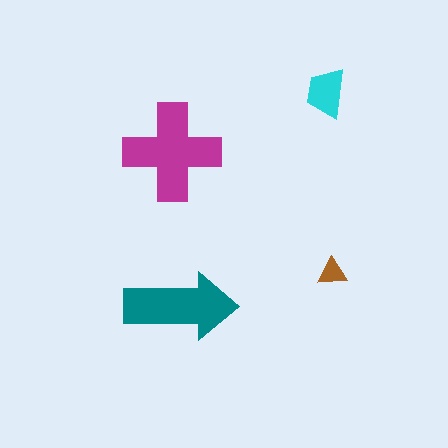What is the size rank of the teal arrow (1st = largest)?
2nd.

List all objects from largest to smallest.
The magenta cross, the teal arrow, the cyan trapezoid, the brown triangle.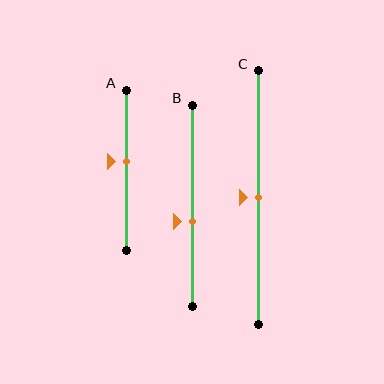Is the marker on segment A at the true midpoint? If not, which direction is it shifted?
No, the marker on segment A is shifted upward by about 5% of the segment length.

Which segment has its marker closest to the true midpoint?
Segment C has its marker closest to the true midpoint.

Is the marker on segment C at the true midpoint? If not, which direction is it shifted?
Yes, the marker on segment C is at the true midpoint.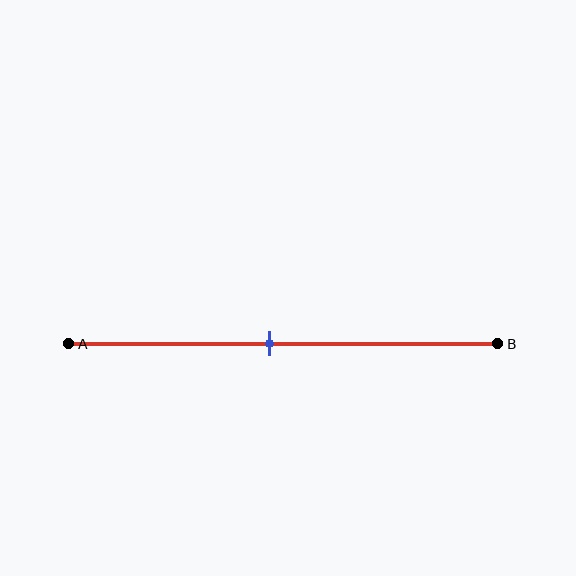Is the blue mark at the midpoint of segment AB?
No, the mark is at about 45% from A, not at the 50% midpoint.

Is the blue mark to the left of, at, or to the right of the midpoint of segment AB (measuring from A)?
The blue mark is to the left of the midpoint of segment AB.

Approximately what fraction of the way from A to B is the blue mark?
The blue mark is approximately 45% of the way from A to B.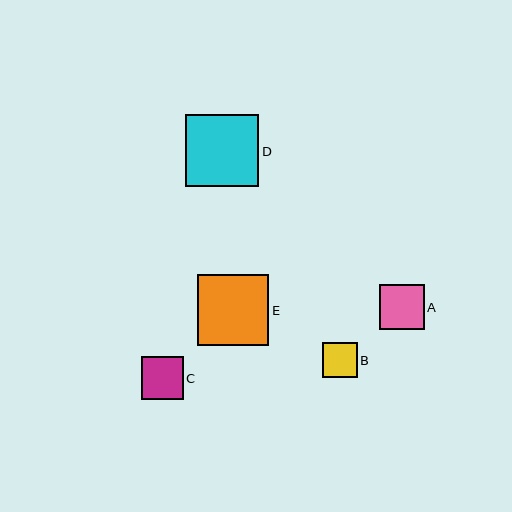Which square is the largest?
Square D is the largest with a size of approximately 73 pixels.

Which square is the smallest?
Square B is the smallest with a size of approximately 34 pixels.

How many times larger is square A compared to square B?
Square A is approximately 1.3 times the size of square B.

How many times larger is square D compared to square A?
Square D is approximately 1.6 times the size of square A.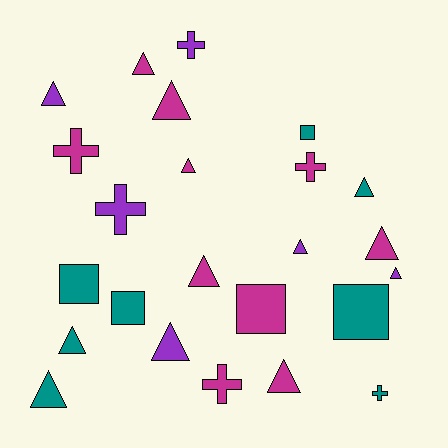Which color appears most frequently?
Magenta, with 10 objects.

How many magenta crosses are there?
There are 3 magenta crosses.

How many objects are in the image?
There are 24 objects.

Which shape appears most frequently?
Triangle, with 13 objects.